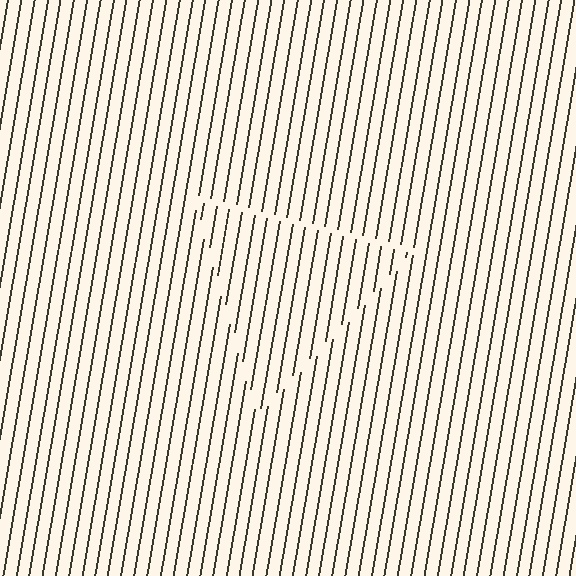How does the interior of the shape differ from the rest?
The interior of the shape contains the same grating, shifted by half a period — the contour is defined by the phase discontinuity where line-ends from the inner and outer gratings abut.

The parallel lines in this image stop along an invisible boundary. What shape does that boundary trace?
An illusory triangle. The interior of the shape contains the same grating, shifted by half a period — the contour is defined by the phase discontinuity where line-ends from the inner and outer gratings abut.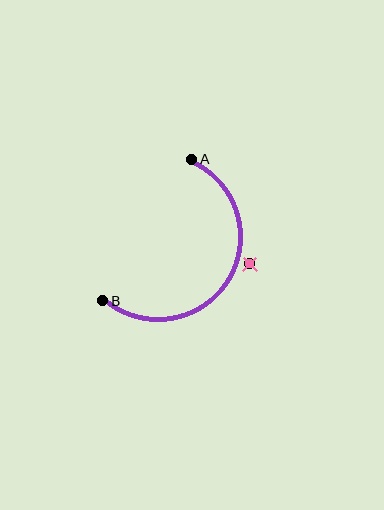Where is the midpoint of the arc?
The arc midpoint is the point on the curve farthest from the straight line joining A and B. It sits to the right of that line.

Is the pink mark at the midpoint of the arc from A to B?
No — the pink mark does not lie on the arc at all. It sits slightly outside the curve.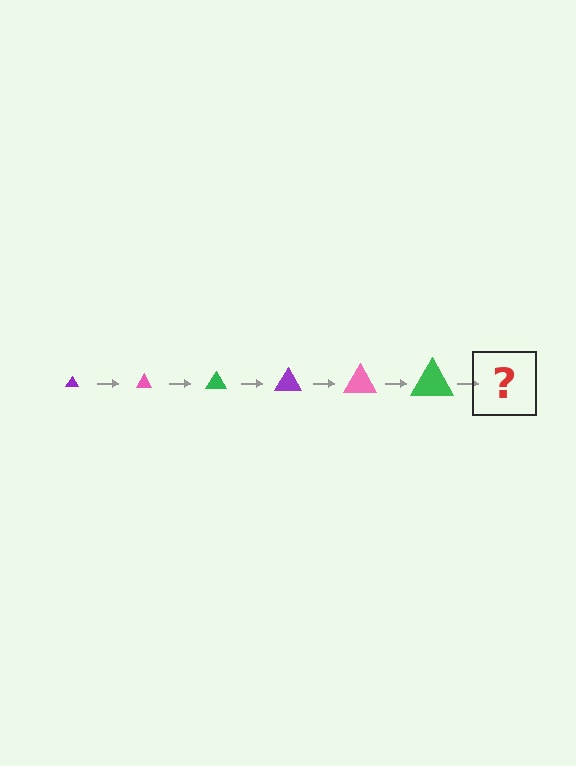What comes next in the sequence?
The next element should be a purple triangle, larger than the previous one.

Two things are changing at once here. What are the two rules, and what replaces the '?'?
The two rules are that the triangle grows larger each step and the color cycles through purple, pink, and green. The '?' should be a purple triangle, larger than the previous one.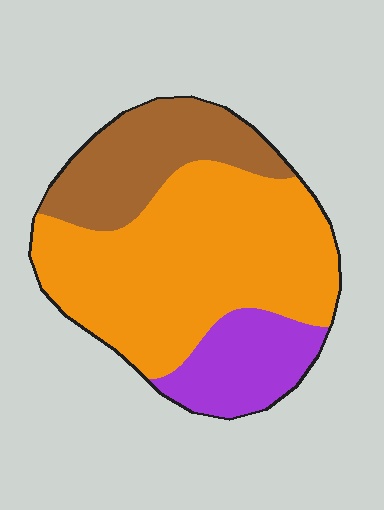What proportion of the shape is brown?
Brown covers 24% of the shape.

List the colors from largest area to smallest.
From largest to smallest: orange, brown, purple.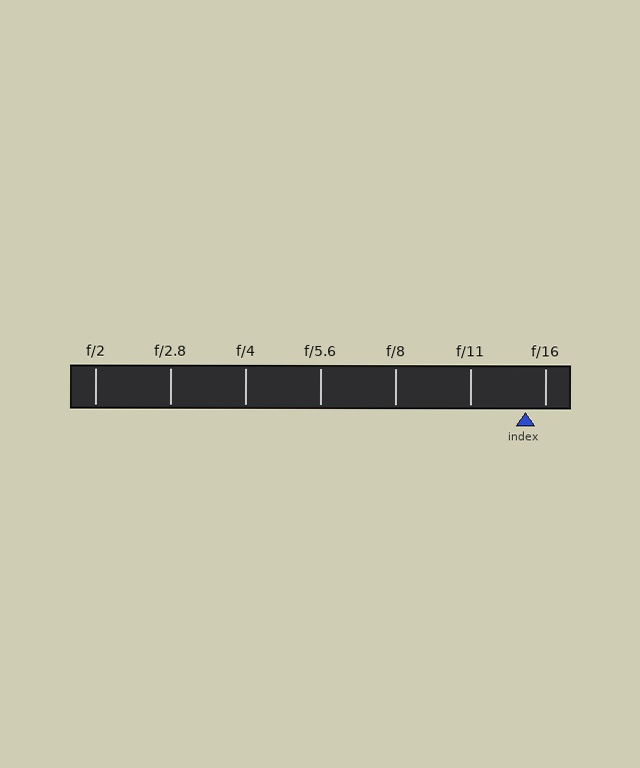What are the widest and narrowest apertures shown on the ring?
The widest aperture shown is f/2 and the narrowest is f/16.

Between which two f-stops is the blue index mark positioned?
The index mark is between f/11 and f/16.